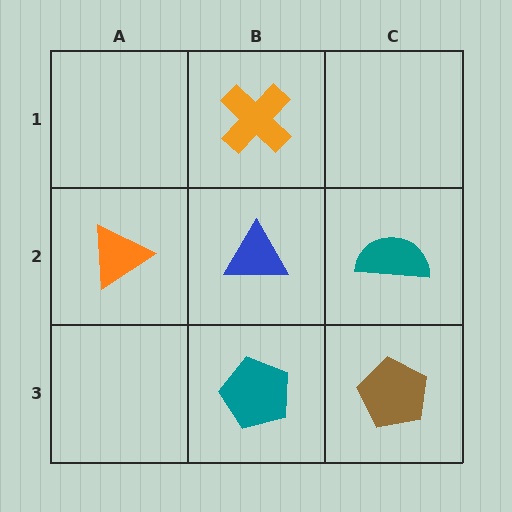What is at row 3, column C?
A brown pentagon.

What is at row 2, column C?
A teal semicircle.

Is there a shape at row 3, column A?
No, that cell is empty.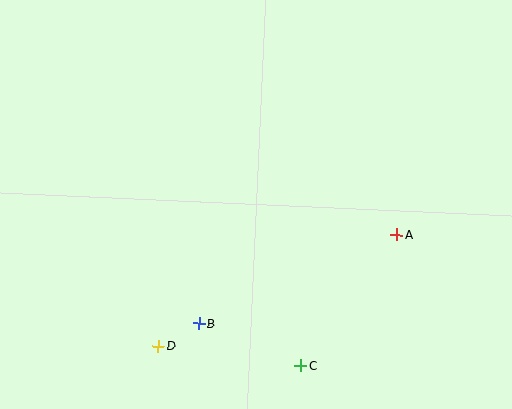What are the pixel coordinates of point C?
Point C is at (301, 365).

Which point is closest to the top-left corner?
Point B is closest to the top-left corner.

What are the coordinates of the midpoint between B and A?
The midpoint between B and A is at (298, 279).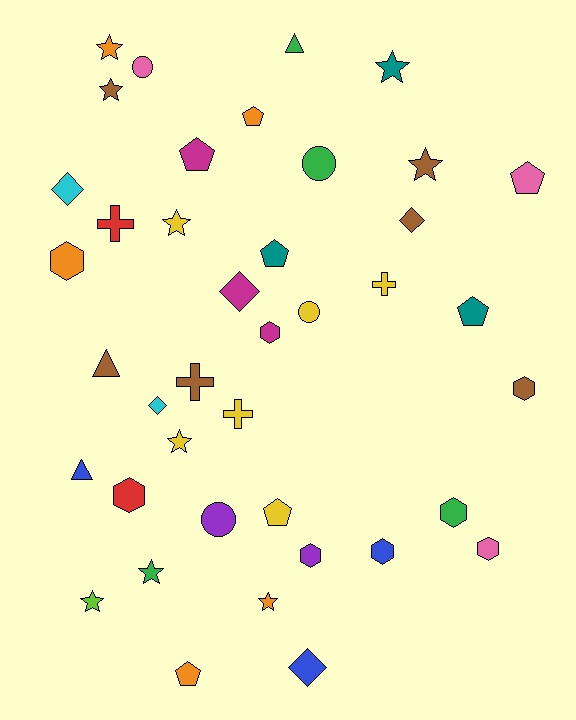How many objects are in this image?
There are 40 objects.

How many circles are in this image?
There are 4 circles.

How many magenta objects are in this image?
There are 3 magenta objects.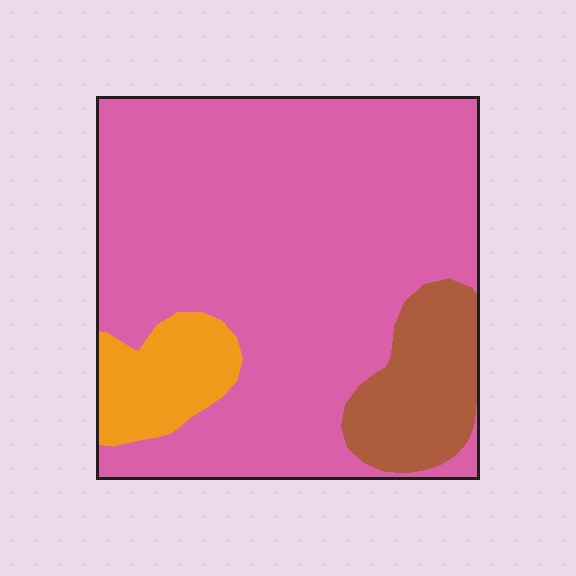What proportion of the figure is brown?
Brown covers about 15% of the figure.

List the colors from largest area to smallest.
From largest to smallest: pink, brown, orange.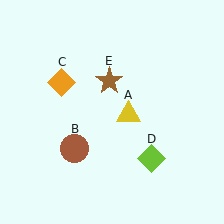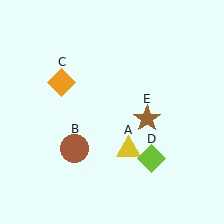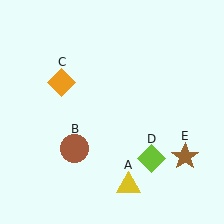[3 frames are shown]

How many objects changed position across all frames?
2 objects changed position: yellow triangle (object A), brown star (object E).